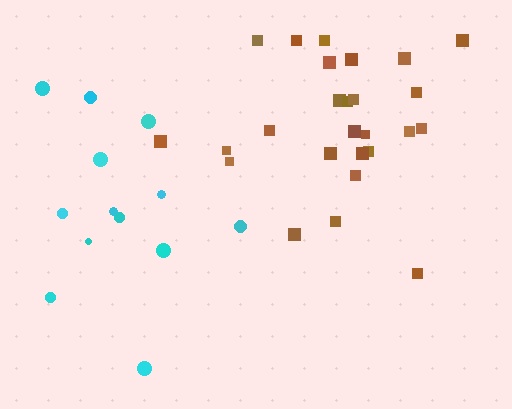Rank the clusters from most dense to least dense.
brown, cyan.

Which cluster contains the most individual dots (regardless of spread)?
Brown (26).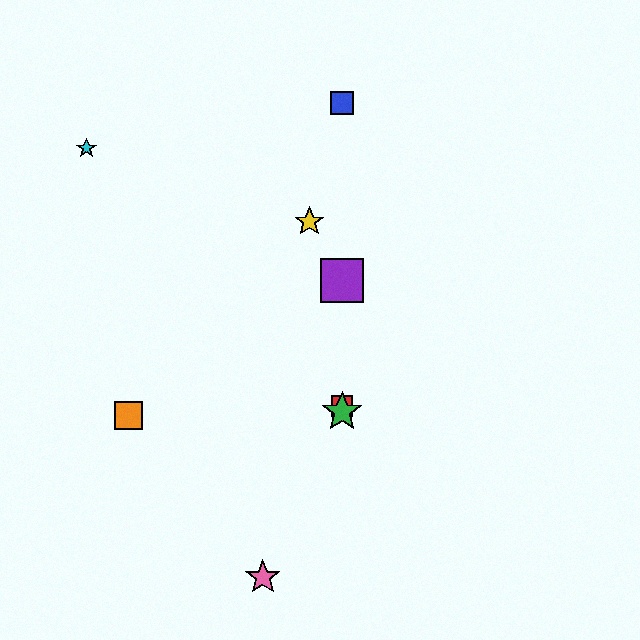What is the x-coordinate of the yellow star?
The yellow star is at x≈309.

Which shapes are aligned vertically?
The red square, the blue square, the green star, the purple square are aligned vertically.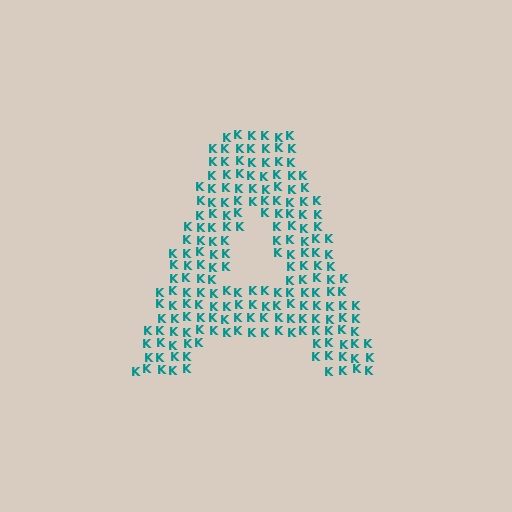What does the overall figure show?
The overall figure shows the letter A.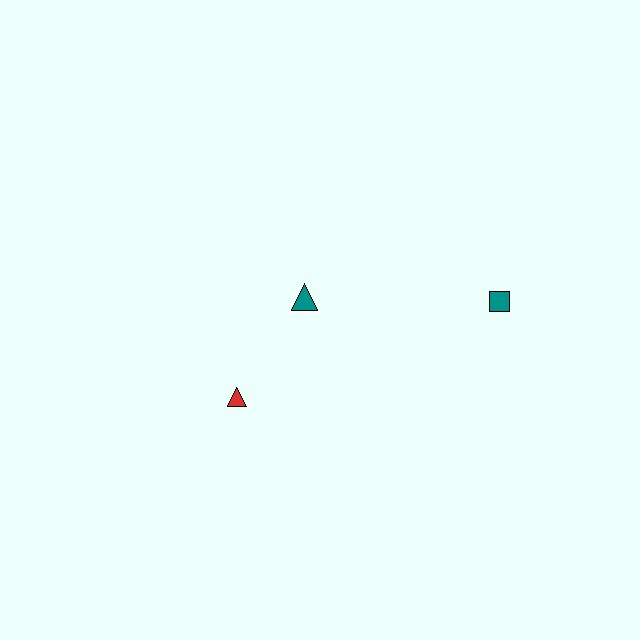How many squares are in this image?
There is 1 square.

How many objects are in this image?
There are 3 objects.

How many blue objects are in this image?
There are no blue objects.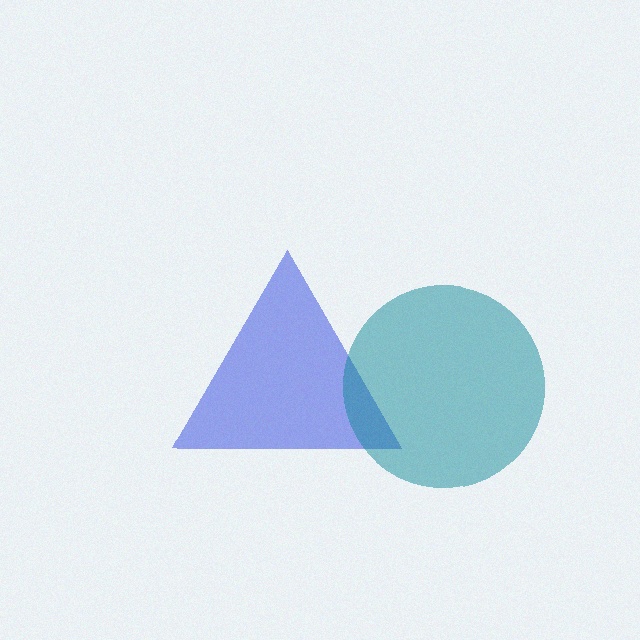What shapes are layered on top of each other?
The layered shapes are: a blue triangle, a teal circle.